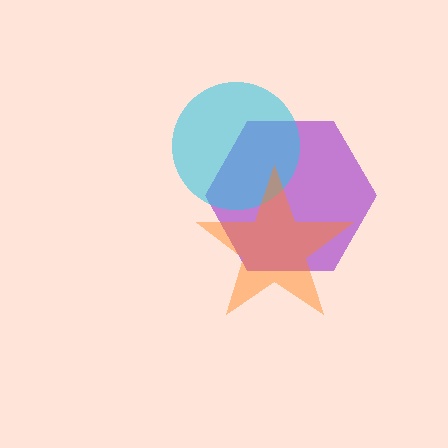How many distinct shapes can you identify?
There are 3 distinct shapes: a purple hexagon, a cyan circle, an orange star.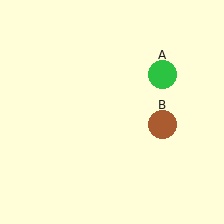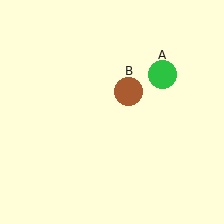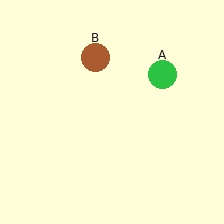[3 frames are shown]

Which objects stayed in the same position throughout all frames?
Green circle (object A) remained stationary.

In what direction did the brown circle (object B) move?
The brown circle (object B) moved up and to the left.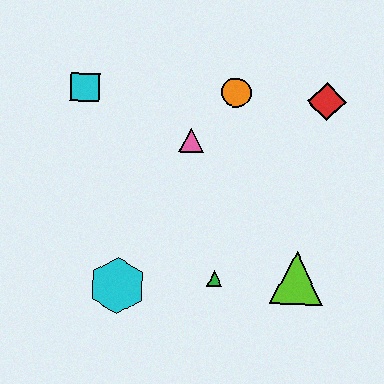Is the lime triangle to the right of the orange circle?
Yes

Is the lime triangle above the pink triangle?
No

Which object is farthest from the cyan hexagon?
The red diamond is farthest from the cyan hexagon.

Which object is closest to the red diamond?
The orange circle is closest to the red diamond.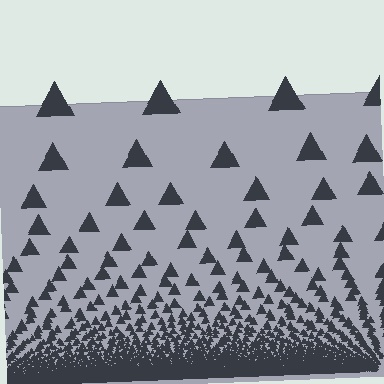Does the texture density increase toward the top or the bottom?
Density increases toward the bottom.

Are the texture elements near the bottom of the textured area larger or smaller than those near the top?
Smaller. The gradient is inverted — elements near the bottom are smaller and denser.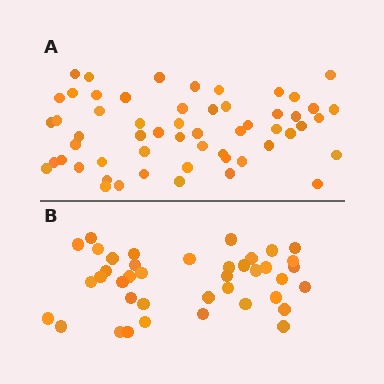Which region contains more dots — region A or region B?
Region A (the top region) has more dots.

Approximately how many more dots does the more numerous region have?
Region A has approximately 15 more dots than region B.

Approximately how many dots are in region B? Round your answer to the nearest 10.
About 40 dots.